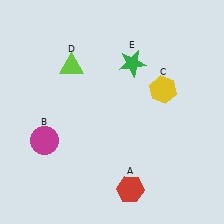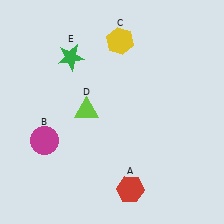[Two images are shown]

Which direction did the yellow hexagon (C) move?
The yellow hexagon (C) moved up.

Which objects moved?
The objects that moved are: the yellow hexagon (C), the lime triangle (D), the green star (E).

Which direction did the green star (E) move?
The green star (E) moved left.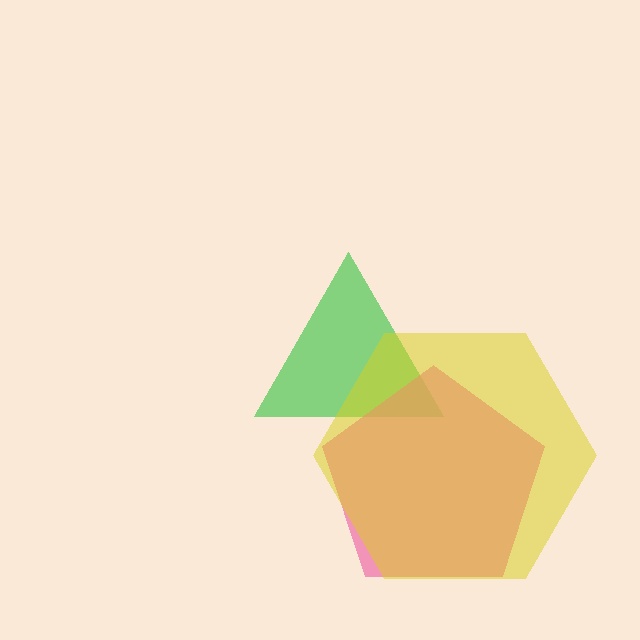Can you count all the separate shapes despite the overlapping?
Yes, there are 3 separate shapes.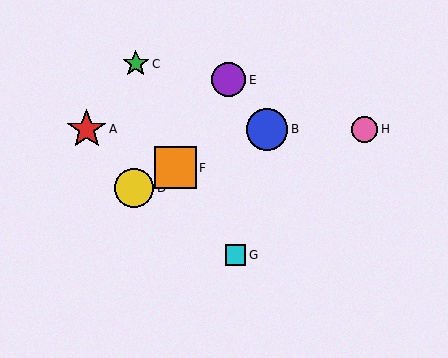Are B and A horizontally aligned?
Yes, both are at y≈129.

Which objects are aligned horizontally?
Objects A, B, H are aligned horizontally.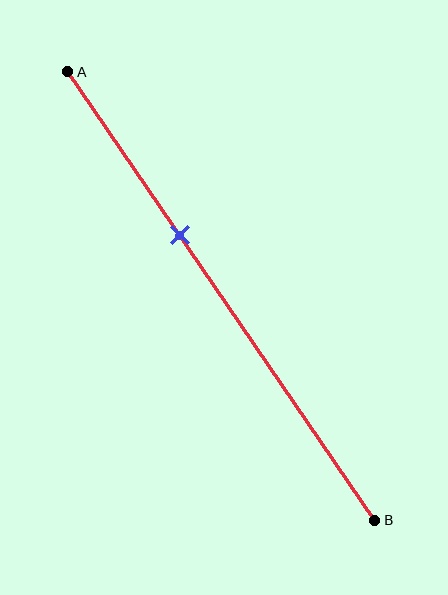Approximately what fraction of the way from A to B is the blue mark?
The blue mark is approximately 35% of the way from A to B.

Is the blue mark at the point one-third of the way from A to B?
No, the mark is at about 35% from A, not at the 33% one-third point.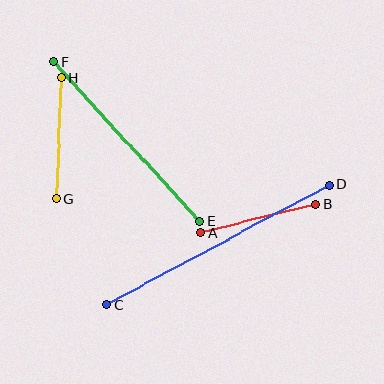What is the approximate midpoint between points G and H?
The midpoint is at approximately (59, 139) pixels.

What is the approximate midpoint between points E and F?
The midpoint is at approximately (127, 142) pixels.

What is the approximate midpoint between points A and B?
The midpoint is at approximately (259, 218) pixels.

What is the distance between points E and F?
The distance is approximately 216 pixels.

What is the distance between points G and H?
The distance is approximately 121 pixels.